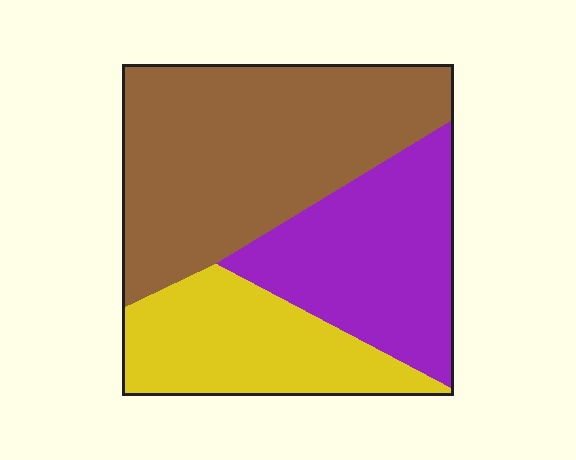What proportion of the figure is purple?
Purple covers about 30% of the figure.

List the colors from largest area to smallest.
From largest to smallest: brown, purple, yellow.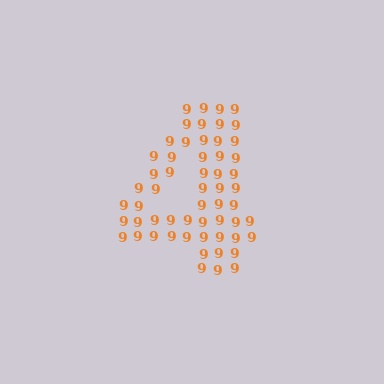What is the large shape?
The large shape is the digit 4.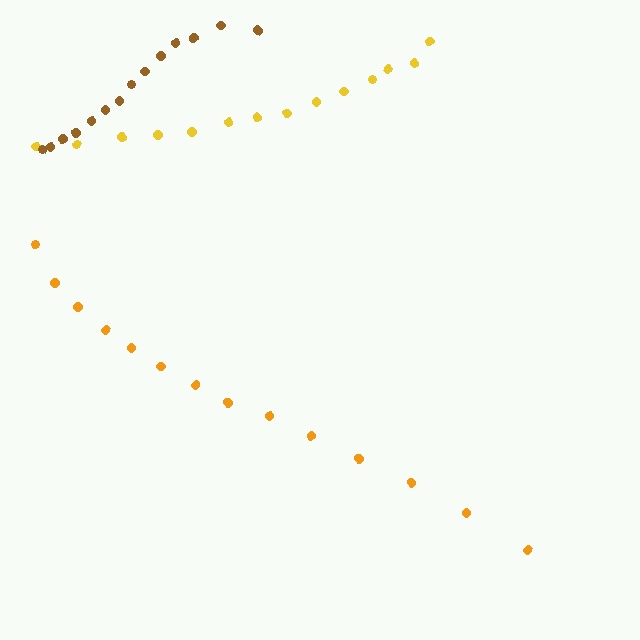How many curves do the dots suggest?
There are 3 distinct paths.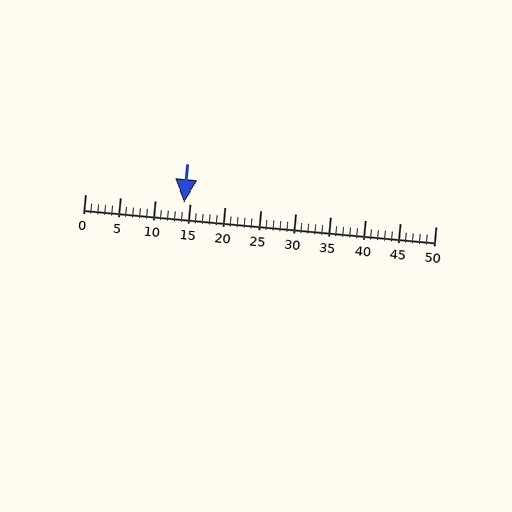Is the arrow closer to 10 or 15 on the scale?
The arrow is closer to 15.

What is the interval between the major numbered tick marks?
The major tick marks are spaced 5 units apart.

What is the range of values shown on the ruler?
The ruler shows values from 0 to 50.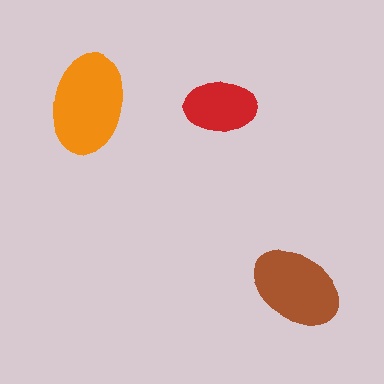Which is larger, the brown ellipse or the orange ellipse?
The orange one.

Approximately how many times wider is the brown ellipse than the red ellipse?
About 1.5 times wider.